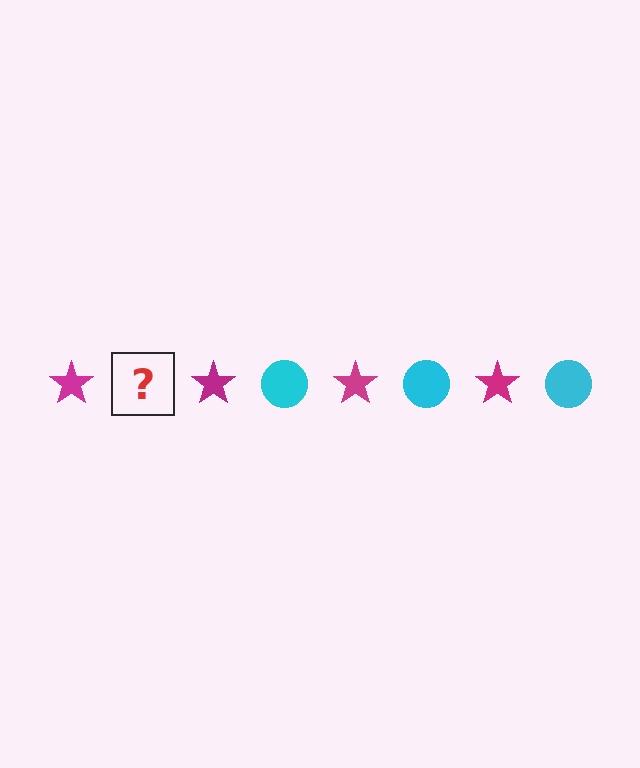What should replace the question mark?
The question mark should be replaced with a cyan circle.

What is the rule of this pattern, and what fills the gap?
The rule is that the pattern alternates between magenta star and cyan circle. The gap should be filled with a cyan circle.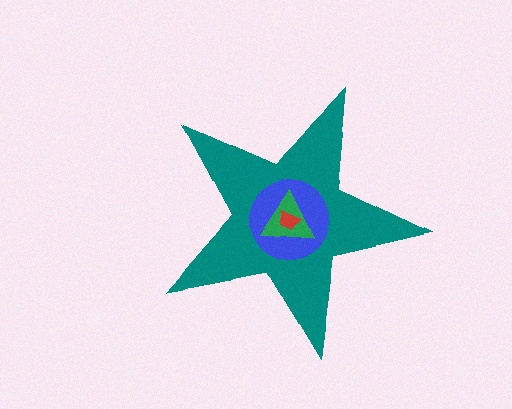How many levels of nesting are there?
4.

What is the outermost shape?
The teal star.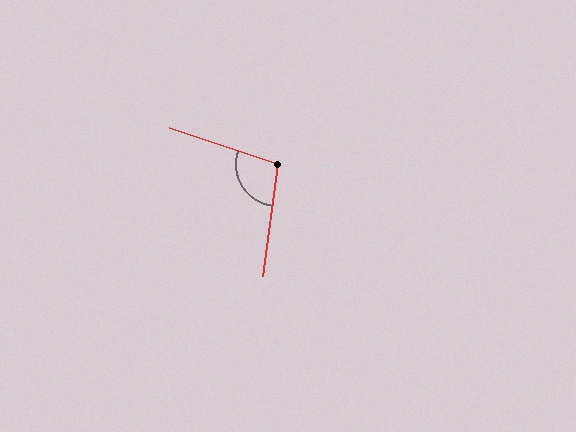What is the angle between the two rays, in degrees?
Approximately 101 degrees.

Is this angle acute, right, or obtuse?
It is obtuse.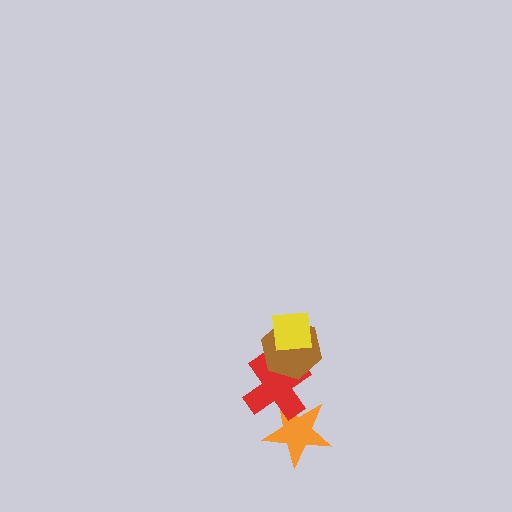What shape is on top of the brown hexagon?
The yellow square is on top of the brown hexagon.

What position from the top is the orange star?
The orange star is 4th from the top.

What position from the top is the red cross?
The red cross is 3rd from the top.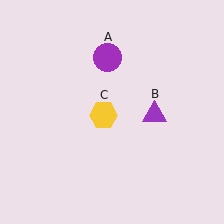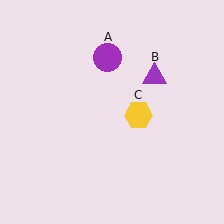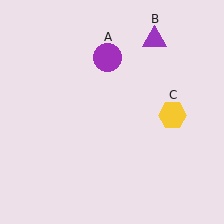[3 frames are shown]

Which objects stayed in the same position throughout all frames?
Purple circle (object A) remained stationary.